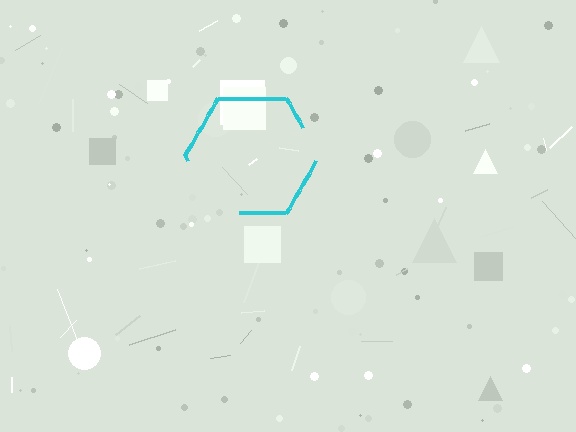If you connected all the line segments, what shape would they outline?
They would outline a hexagon.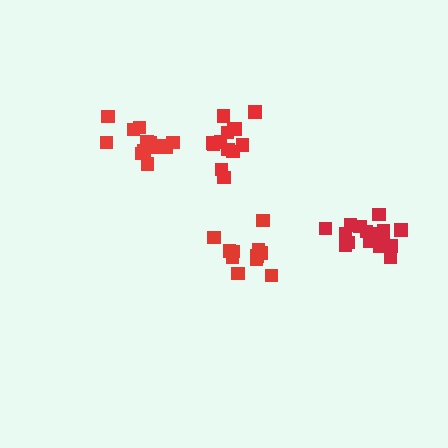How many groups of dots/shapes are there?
There are 4 groups.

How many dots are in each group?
Group 1: 11 dots, Group 2: 16 dots, Group 3: 14 dots, Group 4: 13 dots (54 total).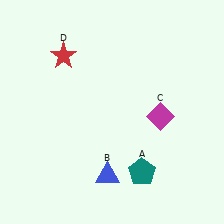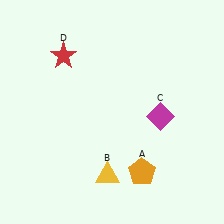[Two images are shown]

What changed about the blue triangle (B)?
In Image 1, B is blue. In Image 2, it changed to yellow.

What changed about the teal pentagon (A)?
In Image 1, A is teal. In Image 2, it changed to orange.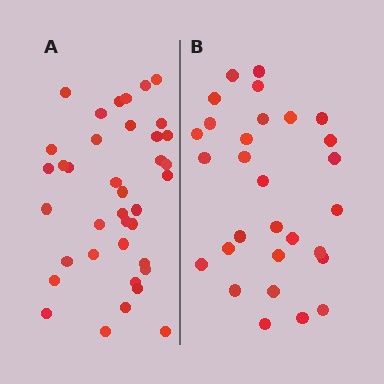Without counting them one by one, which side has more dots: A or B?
Region A (the left region) has more dots.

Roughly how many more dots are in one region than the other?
Region A has roughly 8 or so more dots than region B.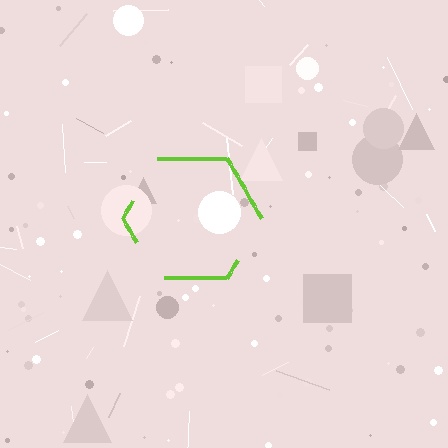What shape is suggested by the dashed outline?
The dashed outline suggests a hexagon.